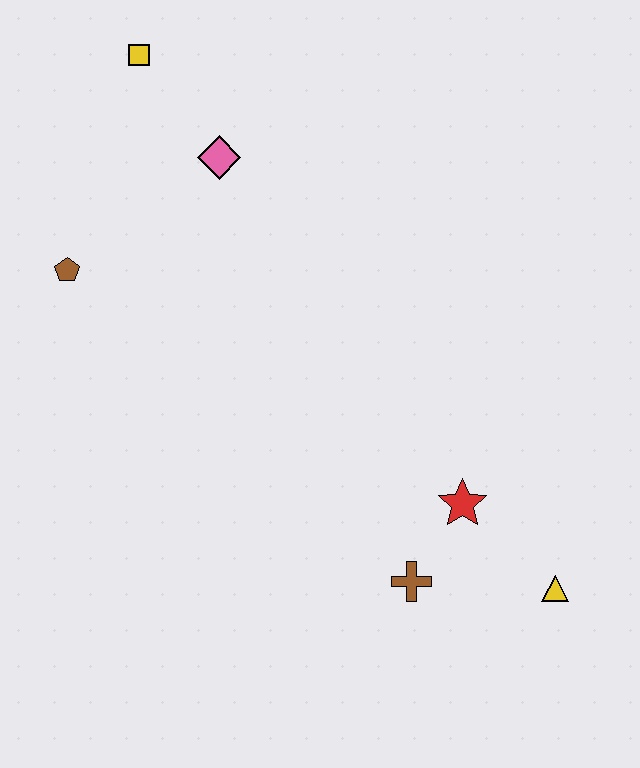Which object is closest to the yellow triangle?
The red star is closest to the yellow triangle.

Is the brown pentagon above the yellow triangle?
Yes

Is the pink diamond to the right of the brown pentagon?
Yes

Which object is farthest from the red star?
The yellow square is farthest from the red star.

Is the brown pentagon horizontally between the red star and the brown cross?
No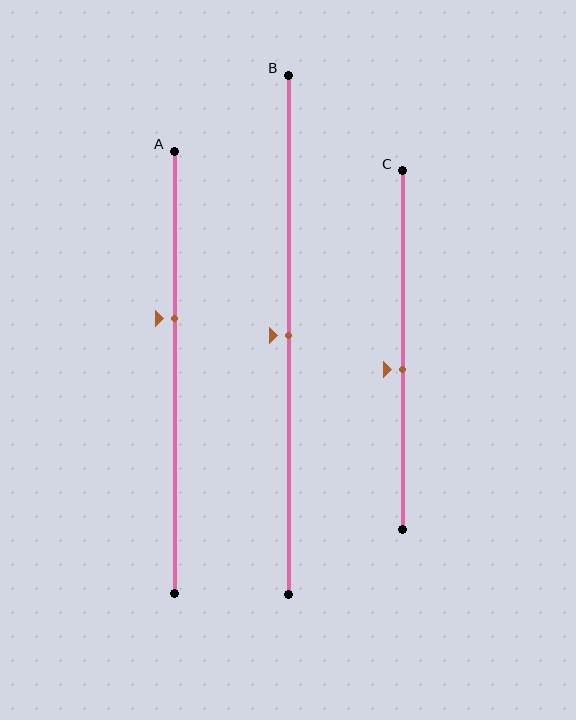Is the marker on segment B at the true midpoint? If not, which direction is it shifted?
Yes, the marker on segment B is at the true midpoint.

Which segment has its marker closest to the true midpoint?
Segment B has its marker closest to the true midpoint.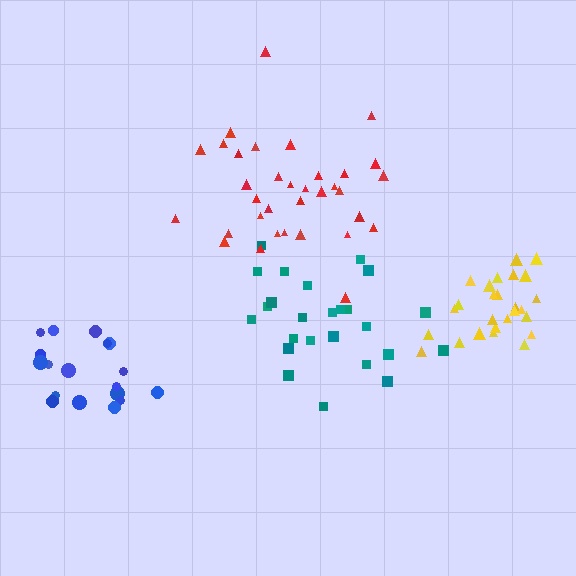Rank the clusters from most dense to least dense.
yellow, teal, blue, red.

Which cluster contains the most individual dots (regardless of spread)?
Red (34).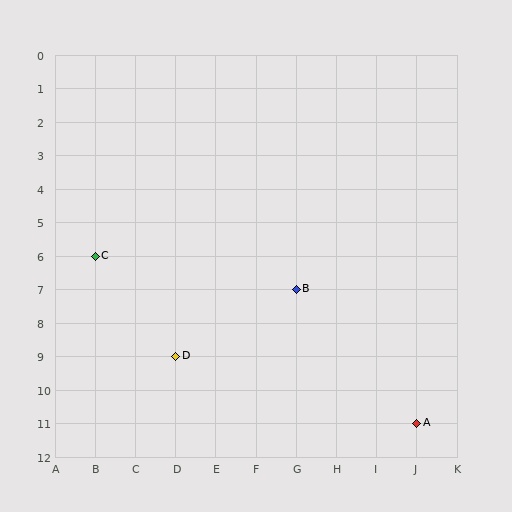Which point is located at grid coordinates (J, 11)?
Point A is at (J, 11).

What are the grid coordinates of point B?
Point B is at grid coordinates (G, 7).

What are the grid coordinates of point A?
Point A is at grid coordinates (J, 11).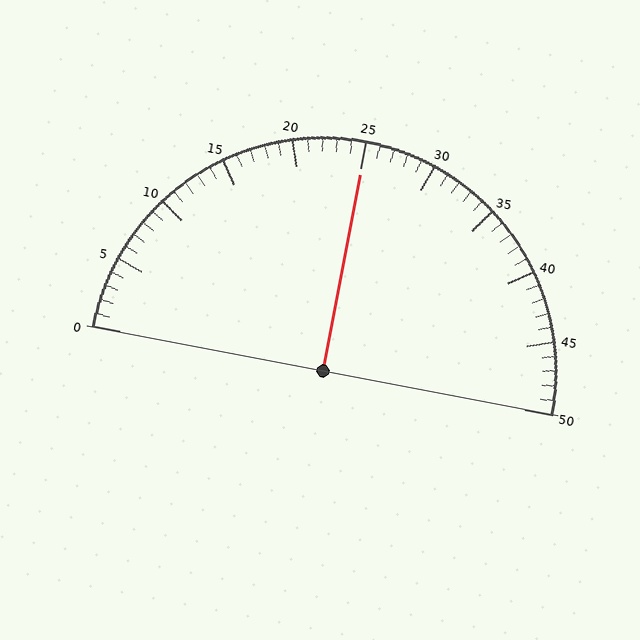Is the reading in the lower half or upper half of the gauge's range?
The reading is in the upper half of the range (0 to 50).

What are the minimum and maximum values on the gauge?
The gauge ranges from 0 to 50.